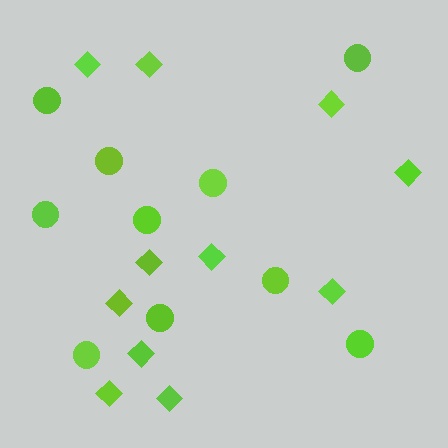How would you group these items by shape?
There are 2 groups: one group of circles (10) and one group of diamonds (11).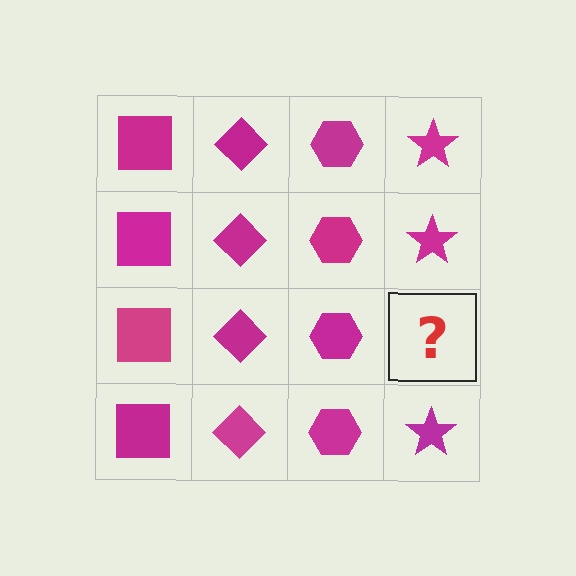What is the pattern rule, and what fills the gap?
The rule is that each column has a consistent shape. The gap should be filled with a magenta star.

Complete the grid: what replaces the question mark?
The question mark should be replaced with a magenta star.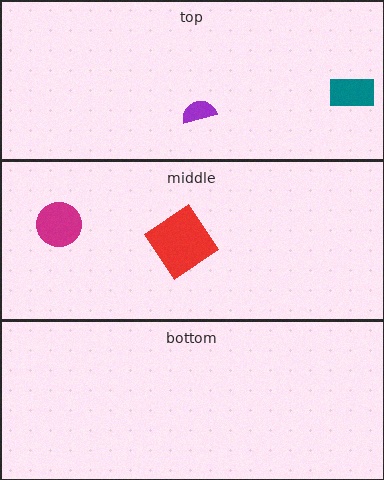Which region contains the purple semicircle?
The top region.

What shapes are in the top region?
The purple semicircle, the teal rectangle.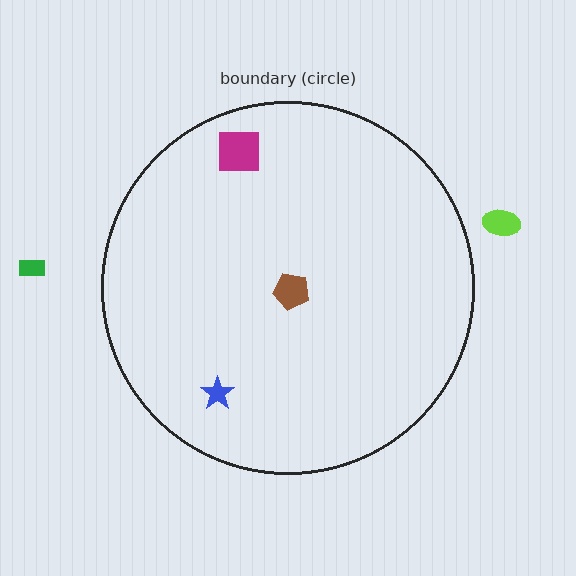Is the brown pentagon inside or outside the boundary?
Inside.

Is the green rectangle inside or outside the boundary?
Outside.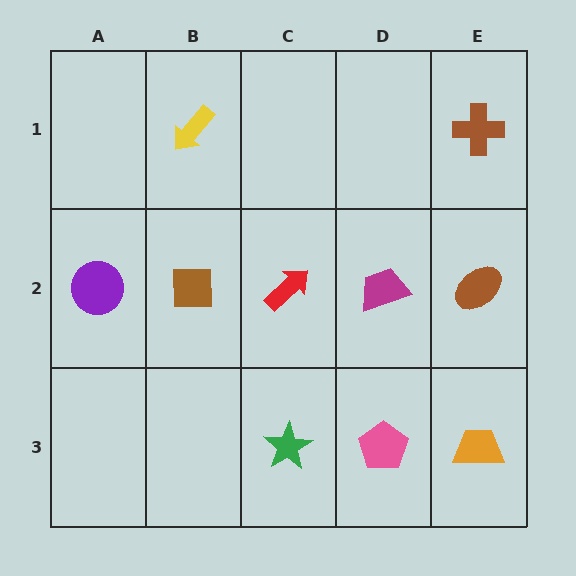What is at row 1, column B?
A yellow arrow.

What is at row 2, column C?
A red arrow.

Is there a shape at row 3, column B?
No, that cell is empty.